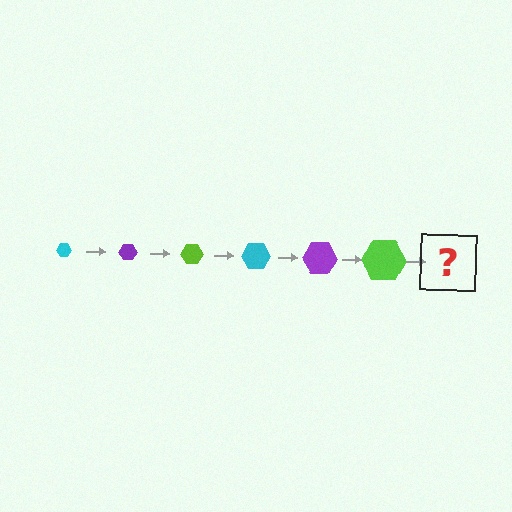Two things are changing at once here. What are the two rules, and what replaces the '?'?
The two rules are that the hexagon grows larger each step and the color cycles through cyan, purple, and lime. The '?' should be a cyan hexagon, larger than the previous one.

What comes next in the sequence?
The next element should be a cyan hexagon, larger than the previous one.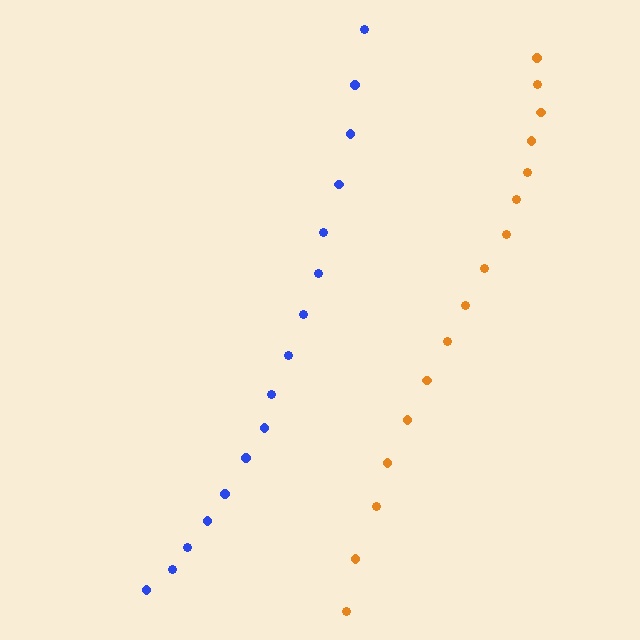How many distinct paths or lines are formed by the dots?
There are 2 distinct paths.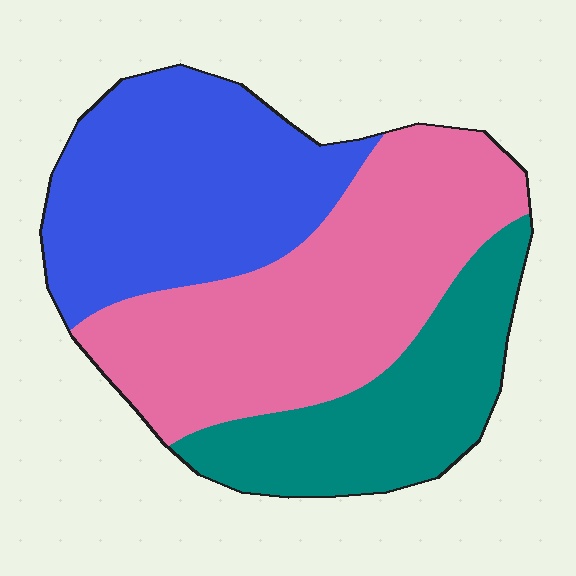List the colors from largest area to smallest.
From largest to smallest: pink, blue, teal.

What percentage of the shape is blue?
Blue takes up about one third (1/3) of the shape.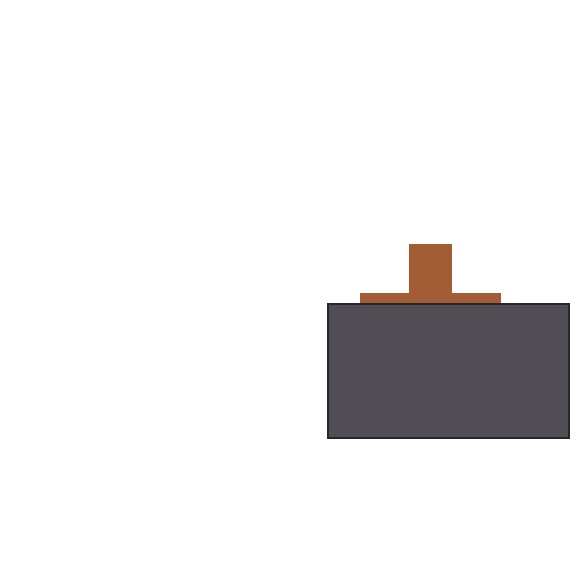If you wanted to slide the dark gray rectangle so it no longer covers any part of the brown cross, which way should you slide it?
Slide it down — that is the most direct way to separate the two shapes.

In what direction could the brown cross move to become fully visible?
The brown cross could move up. That would shift it out from behind the dark gray rectangle entirely.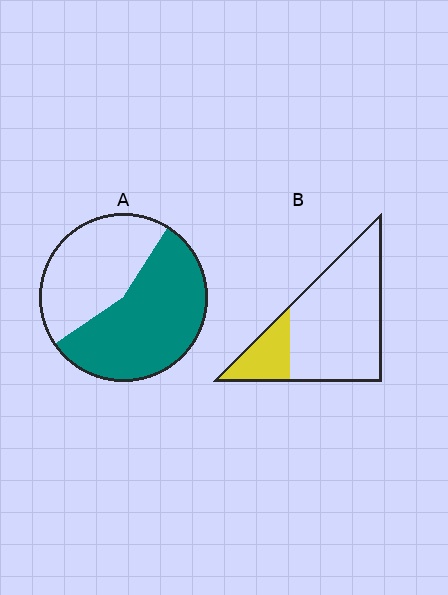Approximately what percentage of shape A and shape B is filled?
A is approximately 55% and B is approximately 20%.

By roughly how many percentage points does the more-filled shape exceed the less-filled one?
By roughly 35 percentage points (A over B).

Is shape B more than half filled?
No.